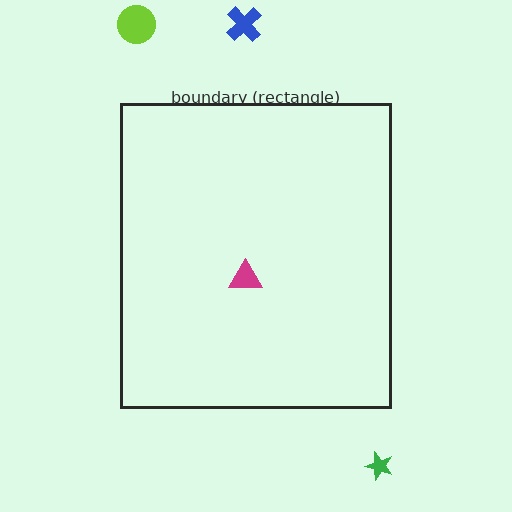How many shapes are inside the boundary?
1 inside, 3 outside.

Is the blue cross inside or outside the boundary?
Outside.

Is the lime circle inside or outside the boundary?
Outside.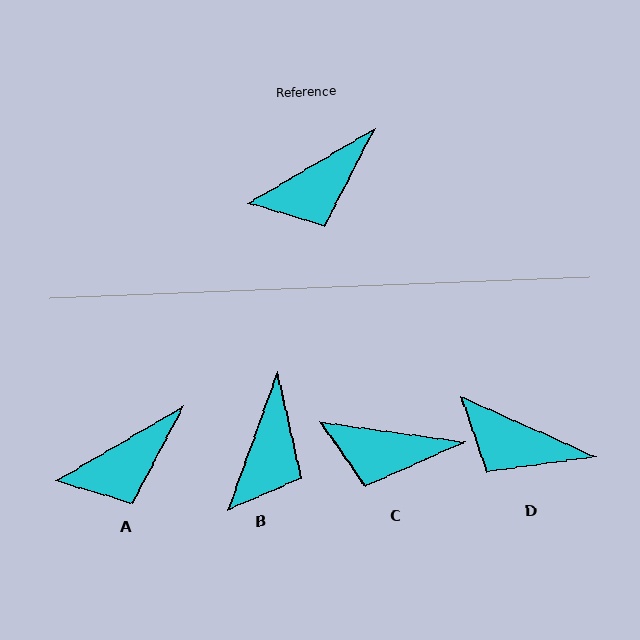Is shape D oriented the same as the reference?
No, it is off by about 55 degrees.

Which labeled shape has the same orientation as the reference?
A.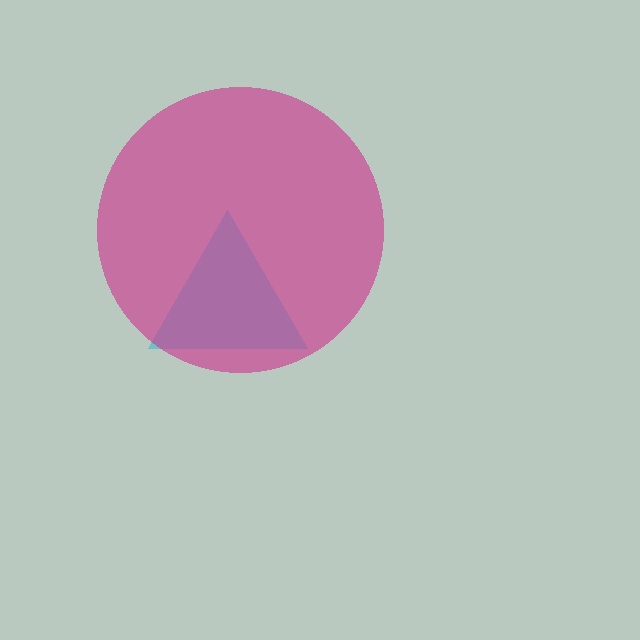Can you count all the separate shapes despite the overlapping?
Yes, there are 2 separate shapes.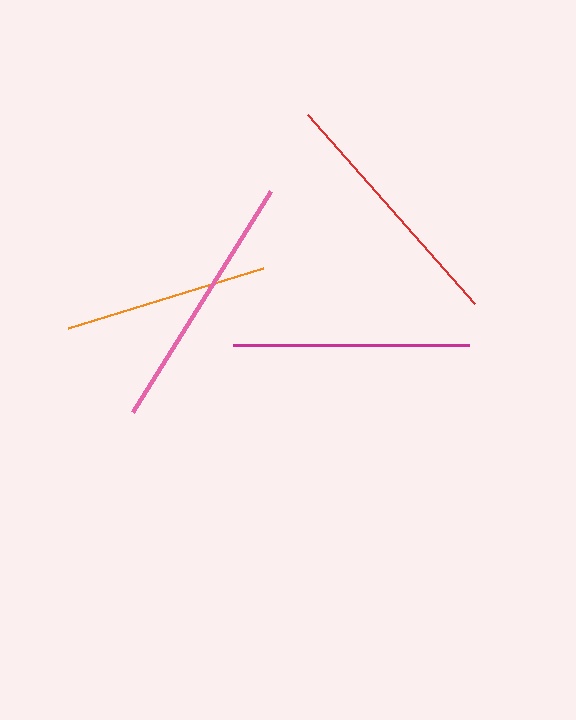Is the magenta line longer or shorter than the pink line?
The pink line is longer than the magenta line.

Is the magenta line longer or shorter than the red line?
The red line is longer than the magenta line.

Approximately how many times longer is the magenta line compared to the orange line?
The magenta line is approximately 1.2 times the length of the orange line.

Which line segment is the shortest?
The orange line is the shortest at approximately 204 pixels.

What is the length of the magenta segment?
The magenta segment is approximately 236 pixels long.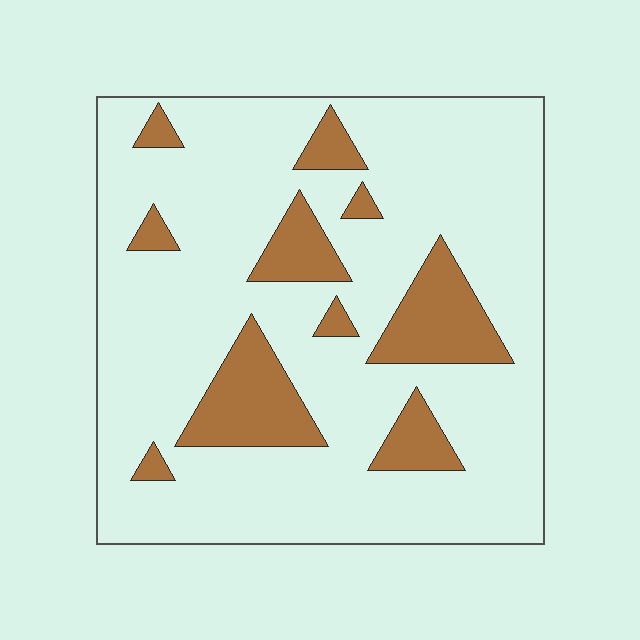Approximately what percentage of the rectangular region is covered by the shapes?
Approximately 20%.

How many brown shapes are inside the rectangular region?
10.